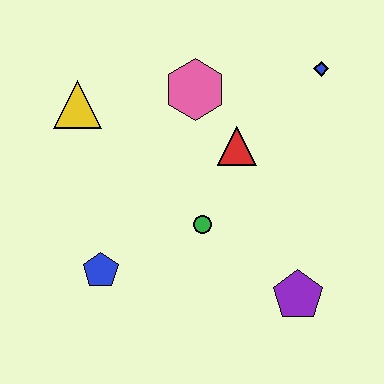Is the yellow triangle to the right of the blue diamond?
No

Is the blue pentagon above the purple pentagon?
Yes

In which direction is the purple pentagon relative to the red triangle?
The purple pentagon is below the red triangle.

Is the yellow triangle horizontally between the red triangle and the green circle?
No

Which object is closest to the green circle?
The red triangle is closest to the green circle.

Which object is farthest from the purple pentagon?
The yellow triangle is farthest from the purple pentagon.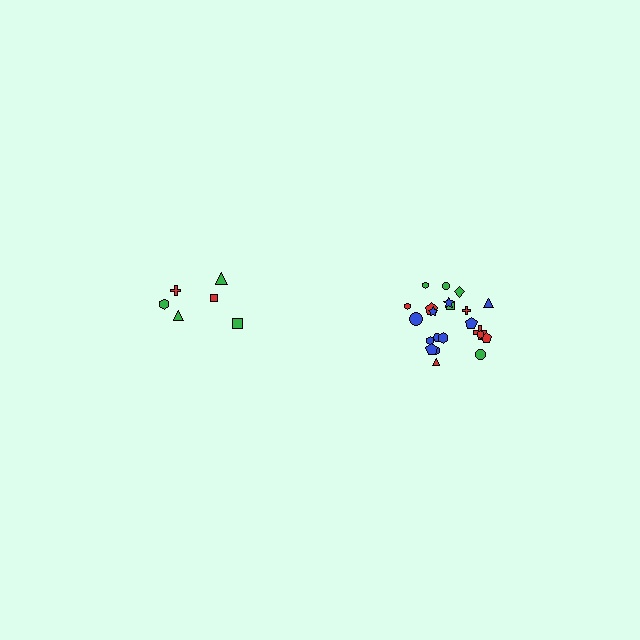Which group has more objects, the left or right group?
The right group.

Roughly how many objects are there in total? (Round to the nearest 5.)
Roughly 30 objects in total.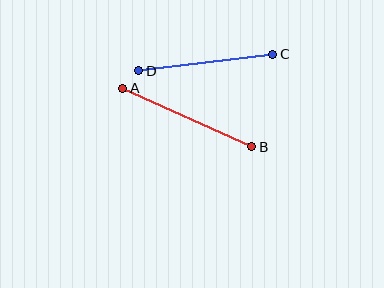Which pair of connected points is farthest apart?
Points A and B are farthest apart.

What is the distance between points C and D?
The distance is approximately 135 pixels.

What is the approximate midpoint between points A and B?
The midpoint is at approximately (187, 118) pixels.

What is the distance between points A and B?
The distance is approximately 142 pixels.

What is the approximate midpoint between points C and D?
The midpoint is at approximately (206, 63) pixels.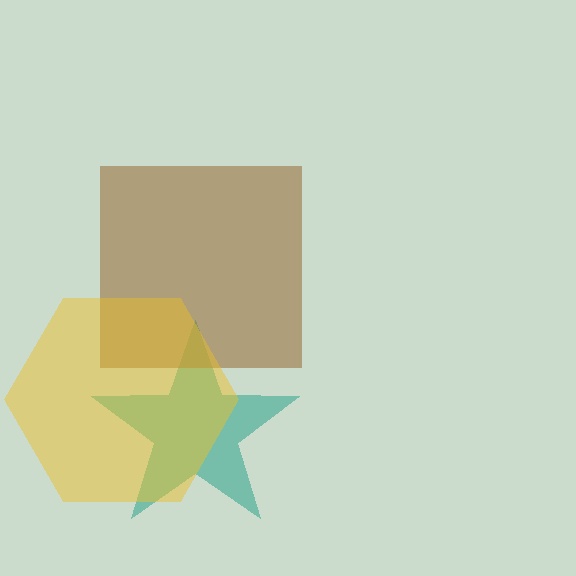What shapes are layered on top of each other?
The layered shapes are: a teal star, a brown square, a yellow hexagon.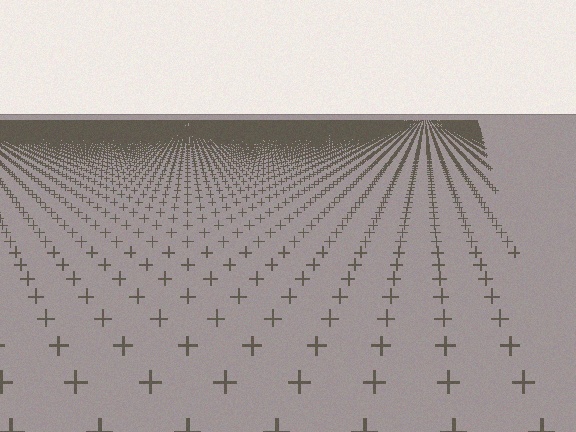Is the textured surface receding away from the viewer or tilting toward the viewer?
The surface is receding away from the viewer. Texture elements get smaller and denser toward the top.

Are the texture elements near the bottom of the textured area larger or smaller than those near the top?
Larger. Near the bottom, elements are closer to the viewer and appear at a bigger on-screen size.